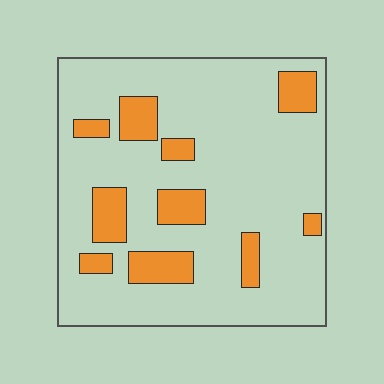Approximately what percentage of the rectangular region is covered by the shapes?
Approximately 20%.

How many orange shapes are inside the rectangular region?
10.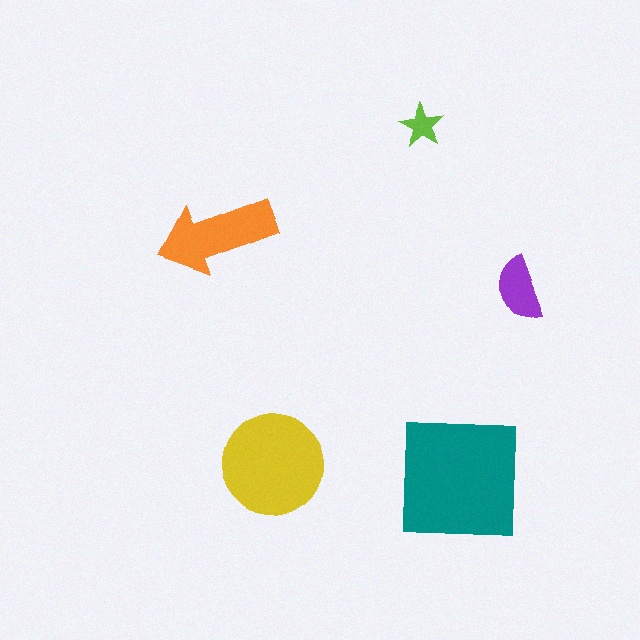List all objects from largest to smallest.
The teal square, the yellow circle, the orange arrow, the purple semicircle, the lime star.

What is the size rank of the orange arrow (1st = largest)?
3rd.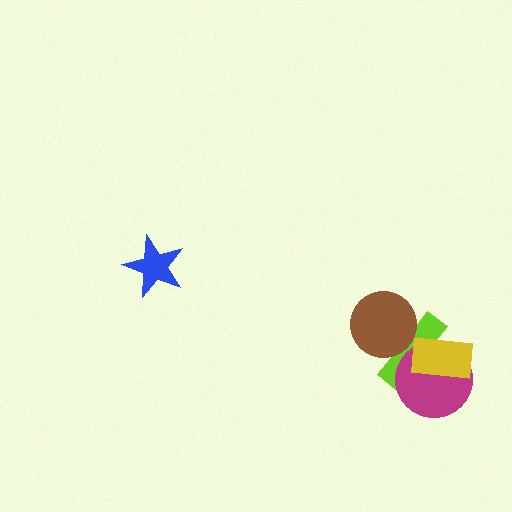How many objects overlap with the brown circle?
1 object overlaps with the brown circle.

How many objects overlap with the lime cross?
3 objects overlap with the lime cross.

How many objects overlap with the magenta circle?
2 objects overlap with the magenta circle.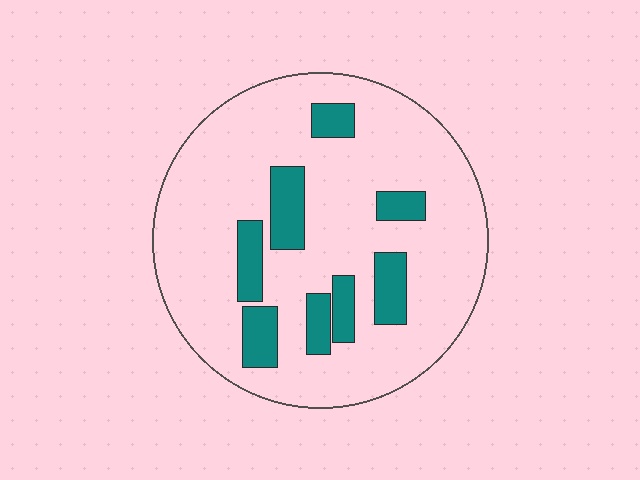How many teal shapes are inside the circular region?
8.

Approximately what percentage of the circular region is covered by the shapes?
Approximately 20%.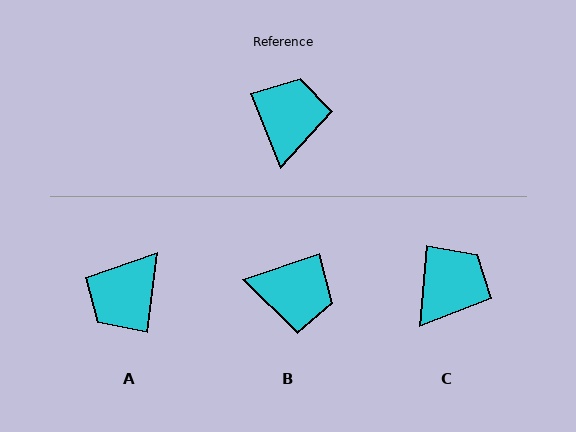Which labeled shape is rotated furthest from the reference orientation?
A, about 151 degrees away.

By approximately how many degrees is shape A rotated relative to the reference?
Approximately 151 degrees counter-clockwise.